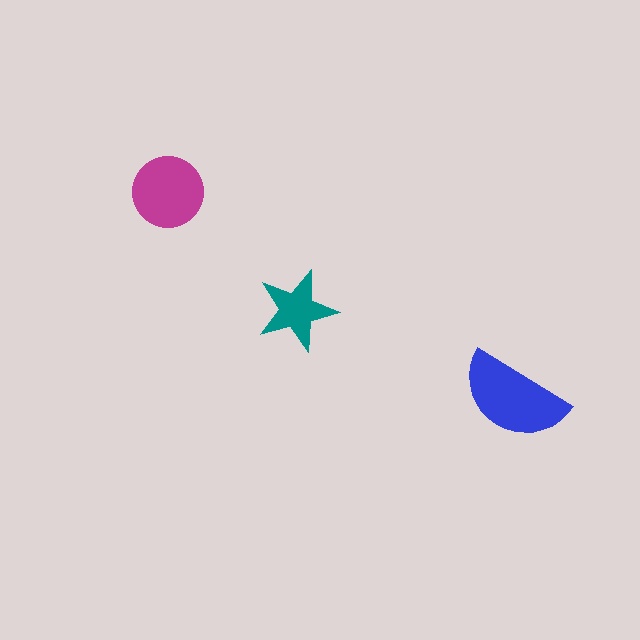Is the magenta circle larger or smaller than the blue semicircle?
Smaller.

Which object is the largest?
The blue semicircle.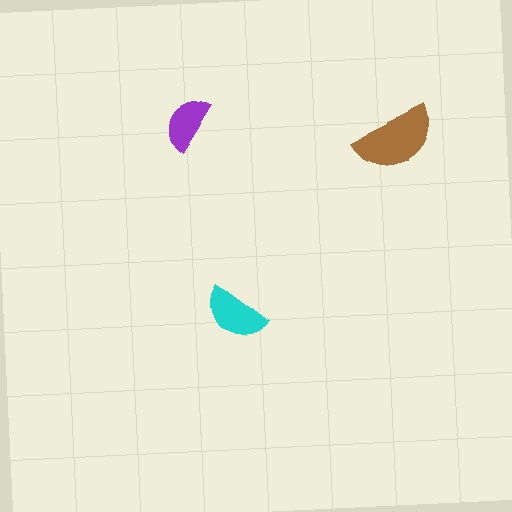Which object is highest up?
The purple semicircle is topmost.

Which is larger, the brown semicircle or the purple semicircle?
The brown one.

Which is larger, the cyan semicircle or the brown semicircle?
The brown one.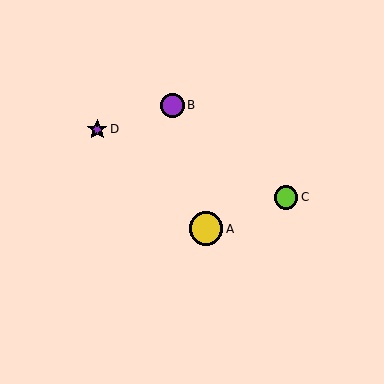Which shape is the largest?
The yellow circle (labeled A) is the largest.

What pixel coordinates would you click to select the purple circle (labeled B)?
Click at (172, 105) to select the purple circle B.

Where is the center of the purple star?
The center of the purple star is at (97, 129).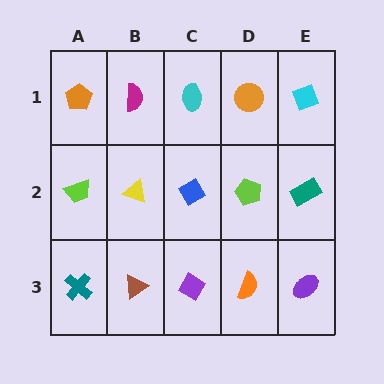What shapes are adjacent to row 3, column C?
A blue diamond (row 2, column C), a brown triangle (row 3, column B), an orange semicircle (row 3, column D).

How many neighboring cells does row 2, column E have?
3.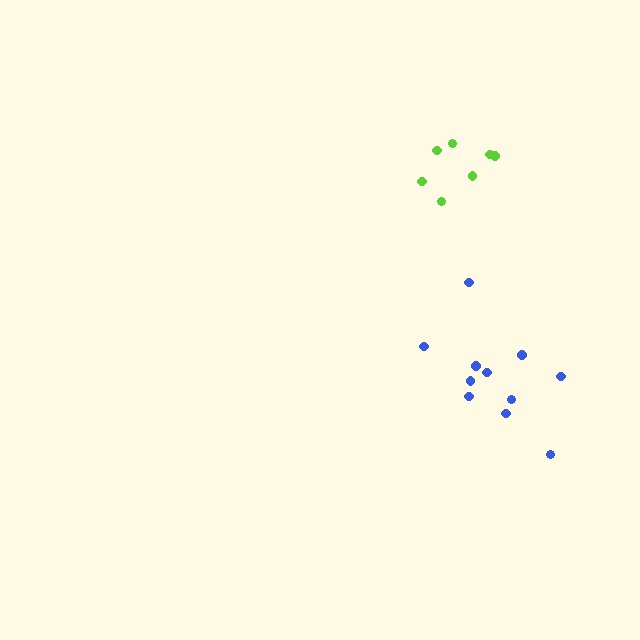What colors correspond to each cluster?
The clusters are colored: lime, blue.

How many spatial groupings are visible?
There are 2 spatial groupings.